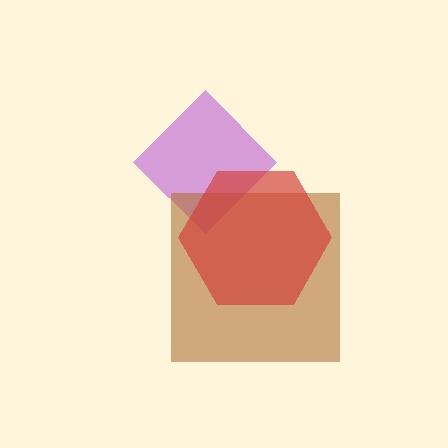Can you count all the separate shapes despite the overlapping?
Yes, there are 3 separate shapes.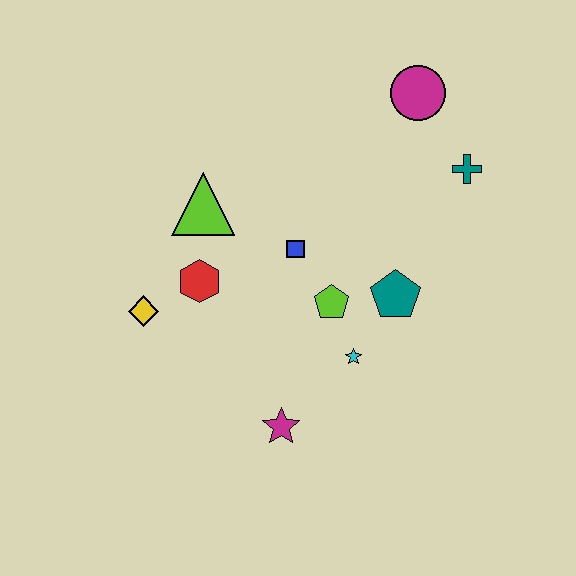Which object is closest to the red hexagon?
The yellow diamond is closest to the red hexagon.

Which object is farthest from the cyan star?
The magenta circle is farthest from the cyan star.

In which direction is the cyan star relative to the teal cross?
The cyan star is below the teal cross.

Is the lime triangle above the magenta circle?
No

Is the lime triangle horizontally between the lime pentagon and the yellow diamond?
Yes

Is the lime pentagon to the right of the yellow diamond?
Yes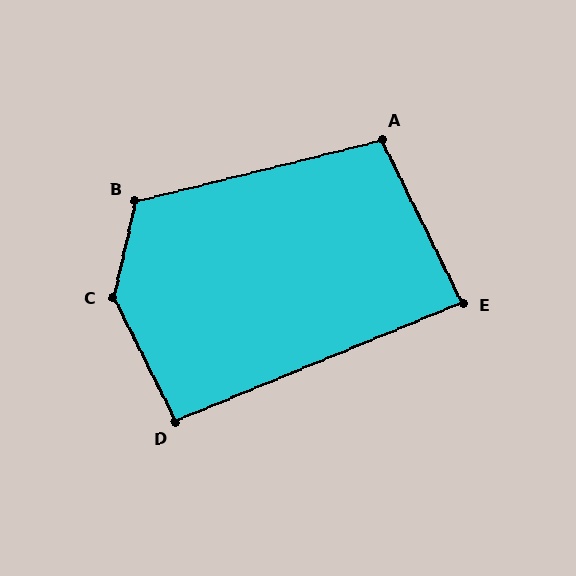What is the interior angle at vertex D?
Approximately 94 degrees (approximately right).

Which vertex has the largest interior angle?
C, at approximately 140 degrees.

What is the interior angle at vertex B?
Approximately 117 degrees (obtuse).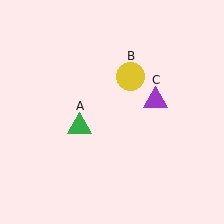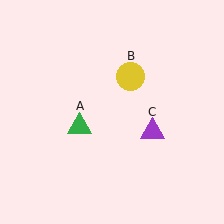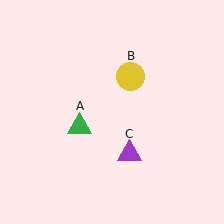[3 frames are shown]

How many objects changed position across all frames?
1 object changed position: purple triangle (object C).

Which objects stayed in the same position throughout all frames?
Green triangle (object A) and yellow circle (object B) remained stationary.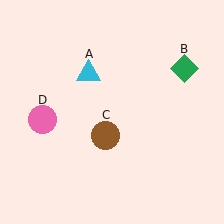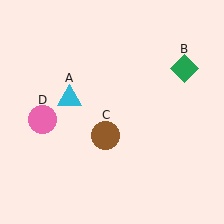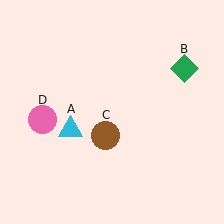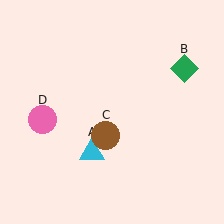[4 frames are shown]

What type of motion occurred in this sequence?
The cyan triangle (object A) rotated counterclockwise around the center of the scene.